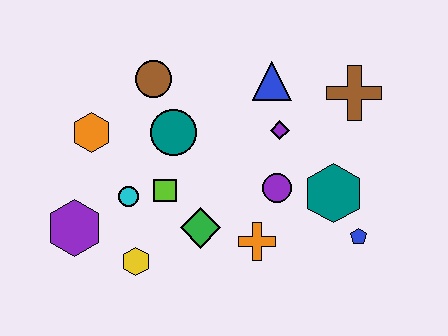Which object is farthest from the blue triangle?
The purple hexagon is farthest from the blue triangle.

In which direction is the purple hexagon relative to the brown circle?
The purple hexagon is below the brown circle.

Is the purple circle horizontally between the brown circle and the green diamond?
No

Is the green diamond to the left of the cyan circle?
No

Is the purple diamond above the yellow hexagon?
Yes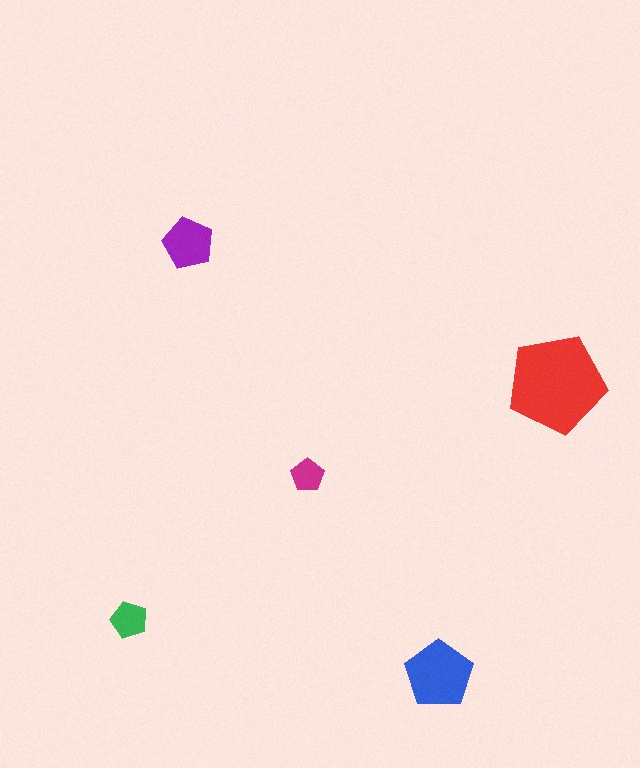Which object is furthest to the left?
The green pentagon is leftmost.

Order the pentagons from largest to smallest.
the red one, the blue one, the purple one, the green one, the magenta one.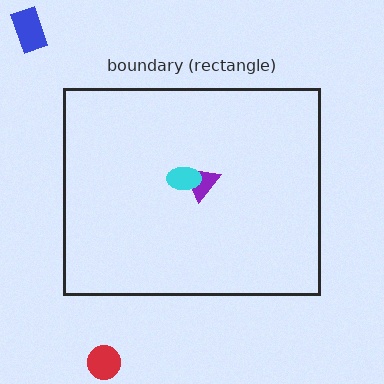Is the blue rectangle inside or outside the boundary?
Outside.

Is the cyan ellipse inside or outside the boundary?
Inside.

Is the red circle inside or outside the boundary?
Outside.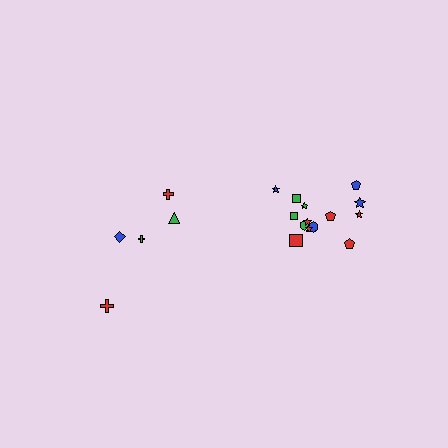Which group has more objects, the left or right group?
The right group.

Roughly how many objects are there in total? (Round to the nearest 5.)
Roughly 20 objects in total.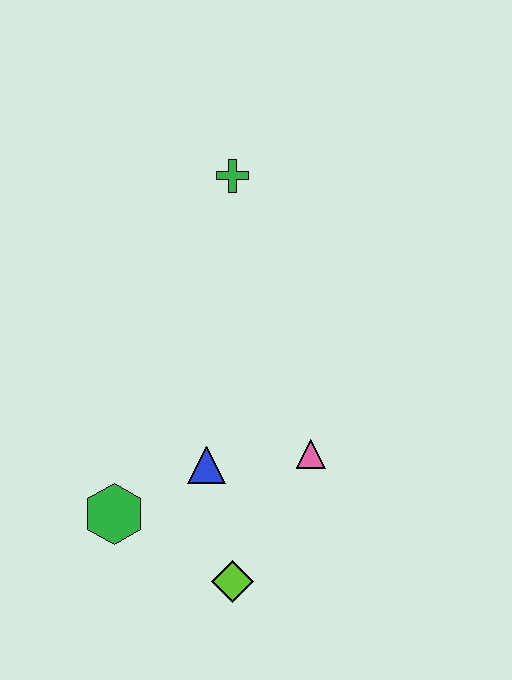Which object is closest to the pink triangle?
The blue triangle is closest to the pink triangle.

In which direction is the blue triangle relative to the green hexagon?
The blue triangle is to the right of the green hexagon.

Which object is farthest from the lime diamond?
The green cross is farthest from the lime diamond.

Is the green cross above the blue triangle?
Yes